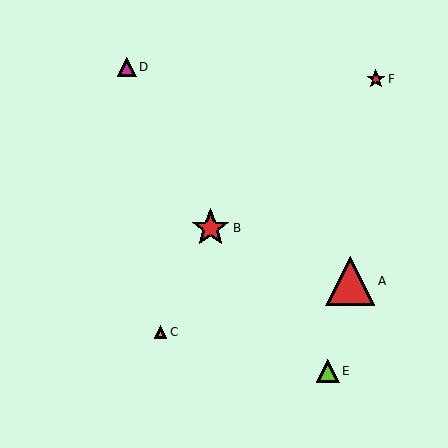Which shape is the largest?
The red triangle (labeled A) is the largest.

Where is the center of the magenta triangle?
The center of the magenta triangle is at (127, 67).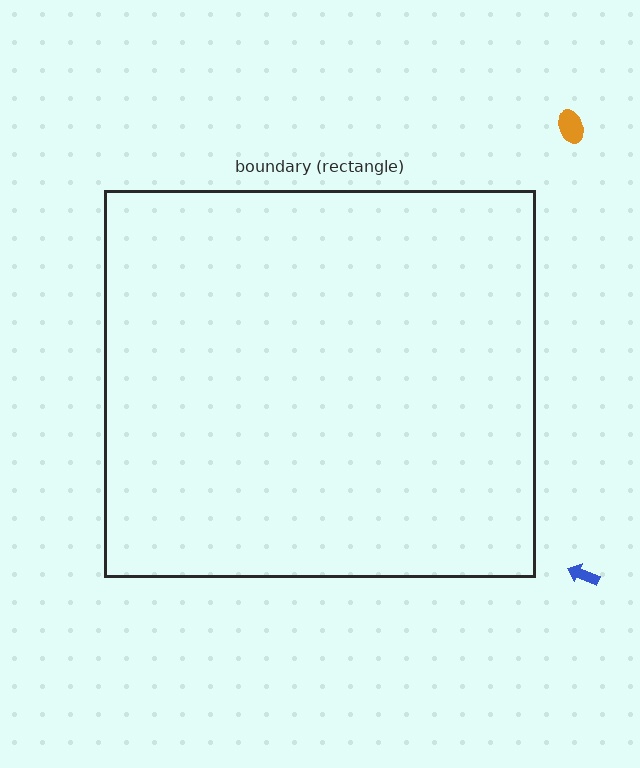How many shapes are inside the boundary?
0 inside, 2 outside.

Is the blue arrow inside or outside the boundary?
Outside.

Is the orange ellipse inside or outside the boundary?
Outside.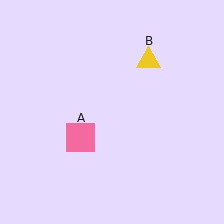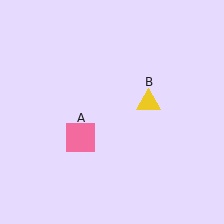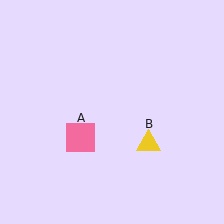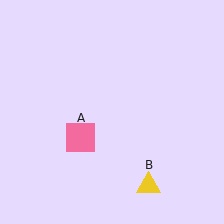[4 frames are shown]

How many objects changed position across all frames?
1 object changed position: yellow triangle (object B).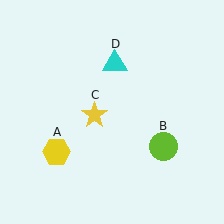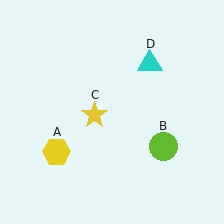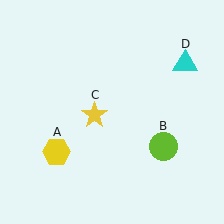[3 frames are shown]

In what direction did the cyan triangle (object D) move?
The cyan triangle (object D) moved right.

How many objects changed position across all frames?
1 object changed position: cyan triangle (object D).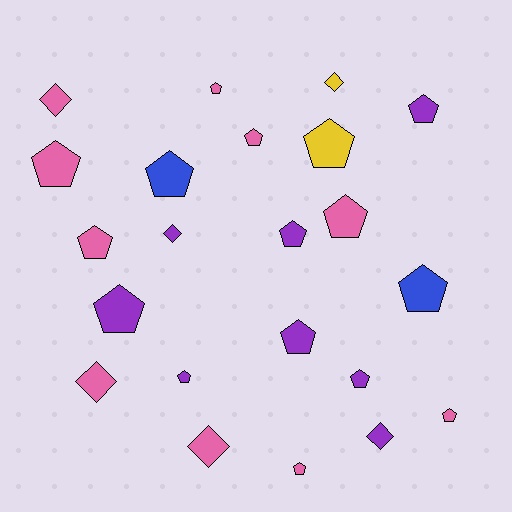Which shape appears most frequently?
Pentagon, with 16 objects.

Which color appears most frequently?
Pink, with 10 objects.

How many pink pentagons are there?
There are 7 pink pentagons.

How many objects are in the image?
There are 22 objects.